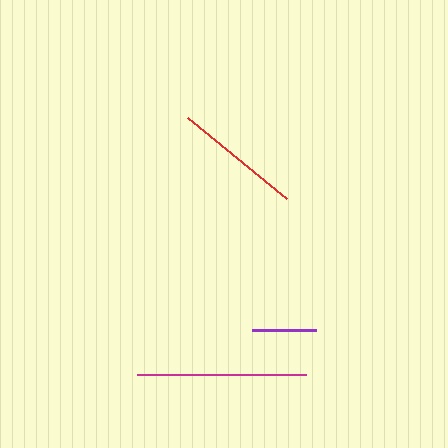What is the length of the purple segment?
The purple segment is approximately 63 pixels long.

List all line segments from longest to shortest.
From longest to shortest: magenta, red, purple.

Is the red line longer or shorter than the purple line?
The red line is longer than the purple line.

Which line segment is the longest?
The magenta line is the longest at approximately 169 pixels.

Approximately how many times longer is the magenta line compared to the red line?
The magenta line is approximately 1.3 times the length of the red line.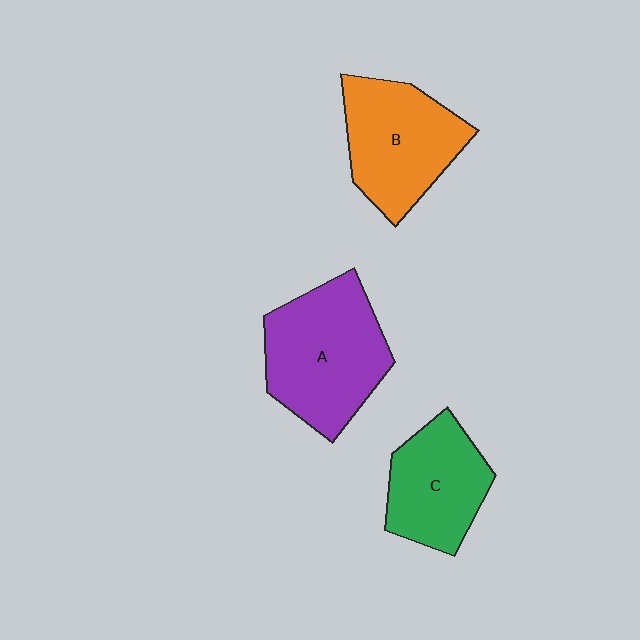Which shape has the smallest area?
Shape C (green).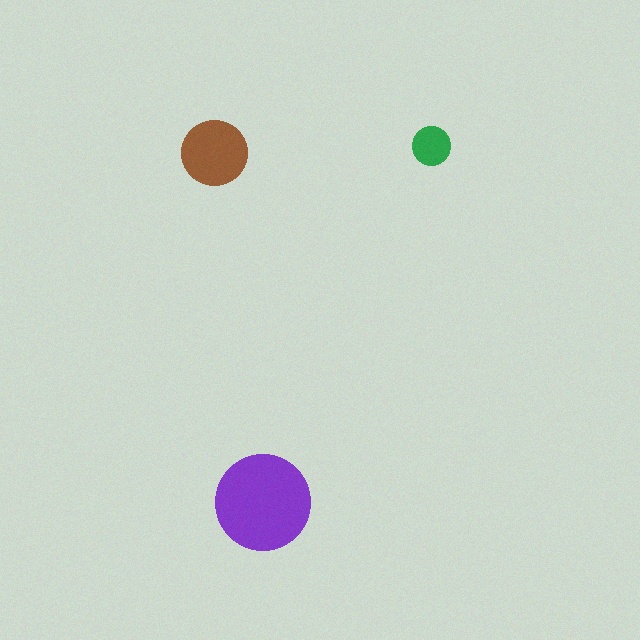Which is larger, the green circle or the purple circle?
The purple one.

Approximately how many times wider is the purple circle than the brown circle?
About 1.5 times wider.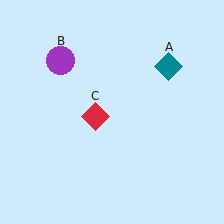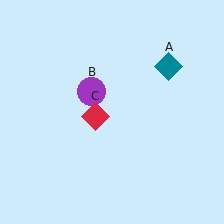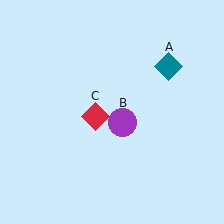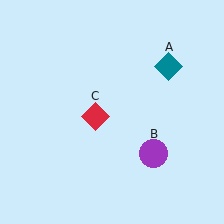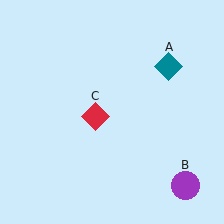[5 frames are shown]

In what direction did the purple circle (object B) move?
The purple circle (object B) moved down and to the right.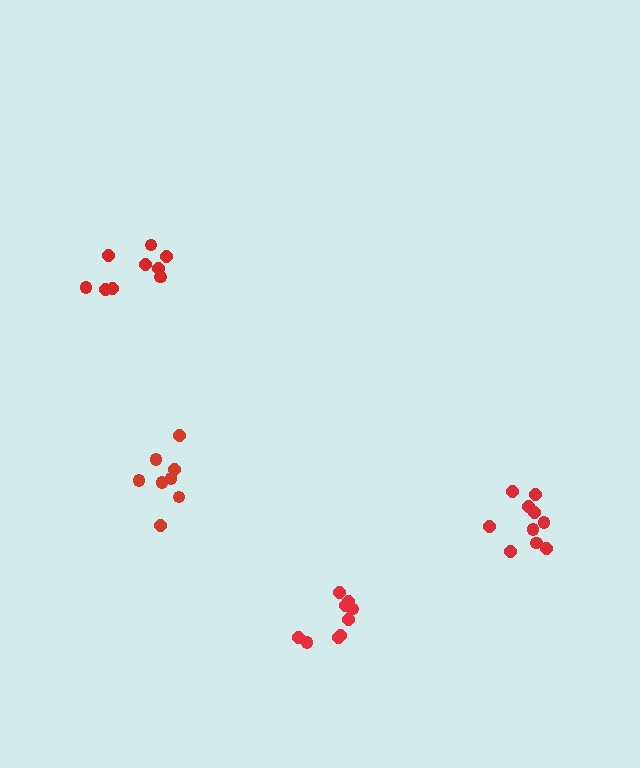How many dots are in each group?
Group 1: 9 dots, Group 2: 10 dots, Group 3: 8 dots, Group 4: 9 dots (36 total).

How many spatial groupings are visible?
There are 4 spatial groupings.